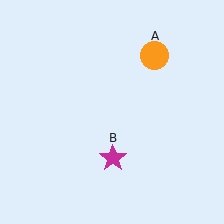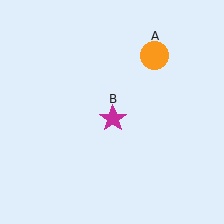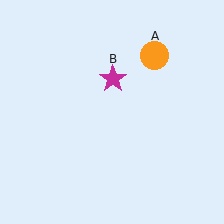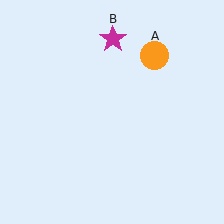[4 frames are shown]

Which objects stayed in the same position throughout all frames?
Orange circle (object A) remained stationary.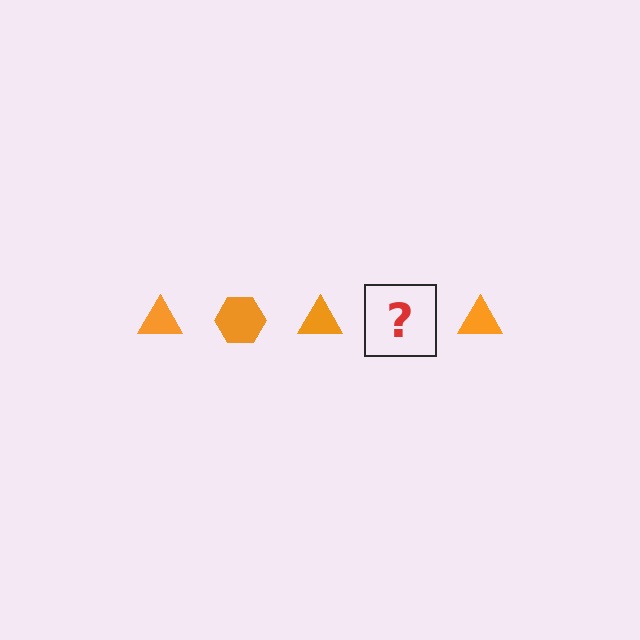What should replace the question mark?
The question mark should be replaced with an orange hexagon.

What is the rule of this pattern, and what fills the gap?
The rule is that the pattern cycles through triangle, hexagon shapes in orange. The gap should be filled with an orange hexagon.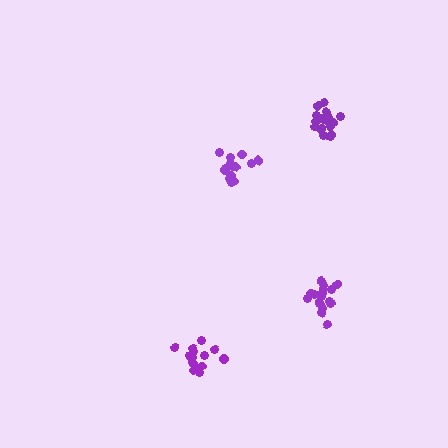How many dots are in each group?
Group 1: 17 dots, Group 2: 18 dots, Group 3: 15 dots, Group 4: 14 dots (64 total).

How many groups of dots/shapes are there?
There are 4 groups.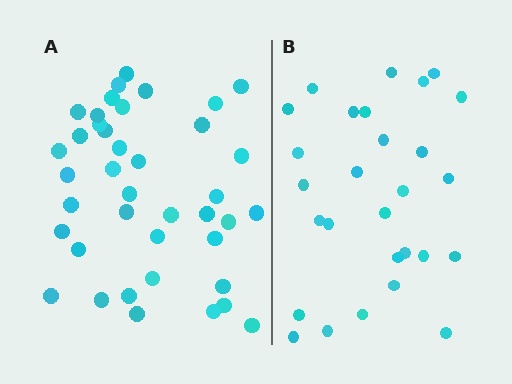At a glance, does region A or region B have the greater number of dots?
Region A (the left region) has more dots.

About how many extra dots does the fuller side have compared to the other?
Region A has roughly 12 or so more dots than region B.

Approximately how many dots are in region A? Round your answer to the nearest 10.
About 40 dots.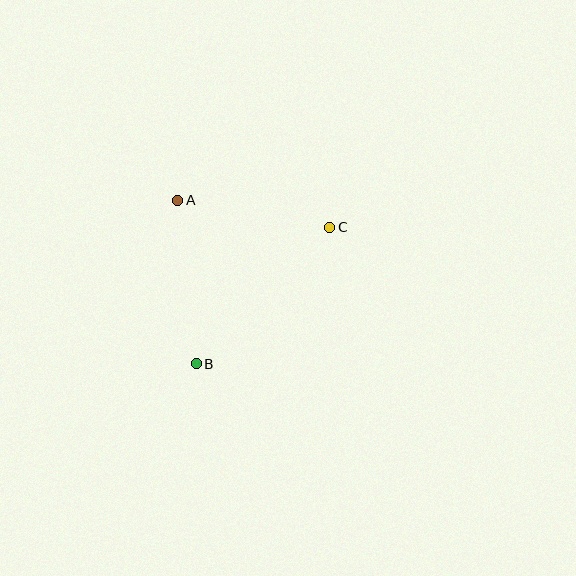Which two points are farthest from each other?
Points B and C are farthest from each other.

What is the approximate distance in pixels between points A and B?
The distance between A and B is approximately 165 pixels.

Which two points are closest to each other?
Points A and C are closest to each other.